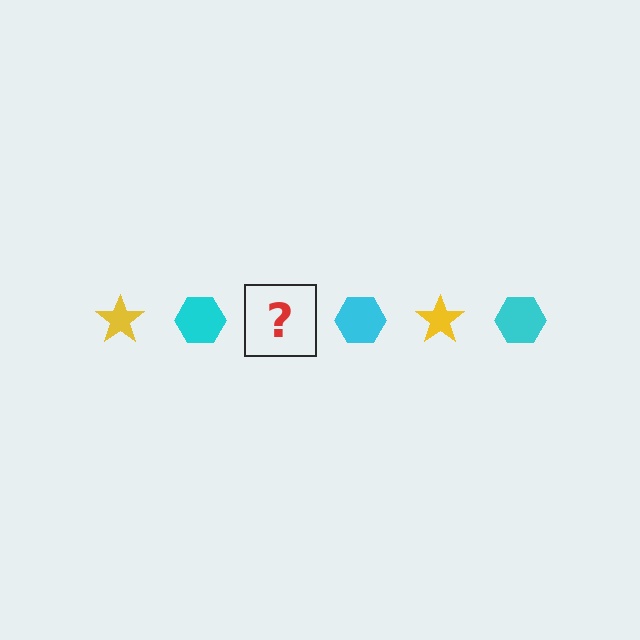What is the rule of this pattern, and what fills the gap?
The rule is that the pattern alternates between yellow star and cyan hexagon. The gap should be filled with a yellow star.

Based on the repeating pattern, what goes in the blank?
The blank should be a yellow star.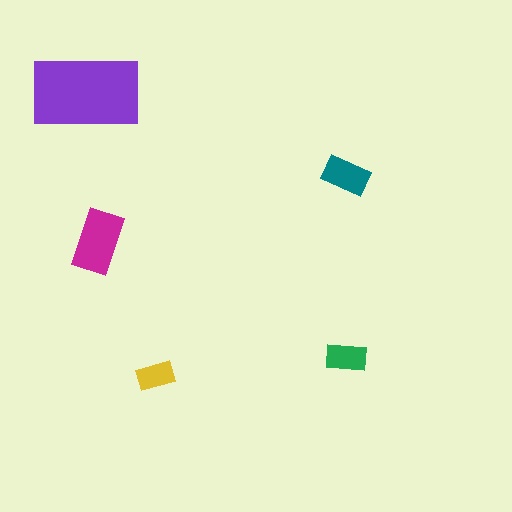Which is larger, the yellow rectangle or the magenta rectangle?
The magenta one.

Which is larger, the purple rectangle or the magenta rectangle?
The purple one.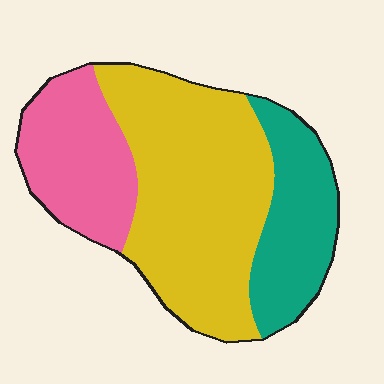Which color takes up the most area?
Yellow, at roughly 50%.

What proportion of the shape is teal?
Teal takes up between a sixth and a third of the shape.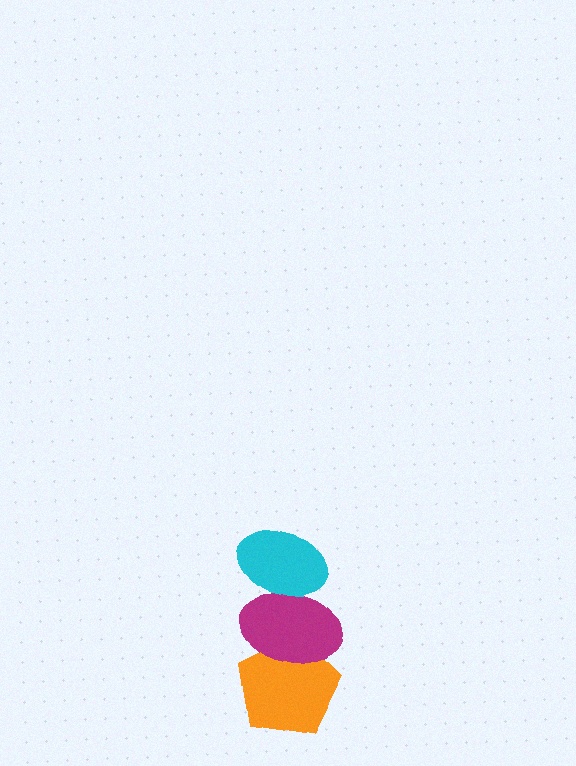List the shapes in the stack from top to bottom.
From top to bottom: the cyan ellipse, the magenta ellipse, the orange pentagon.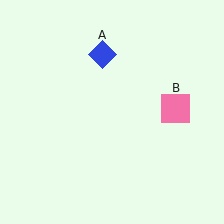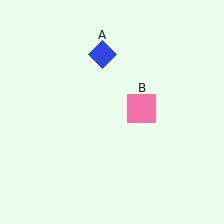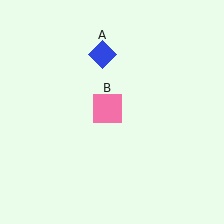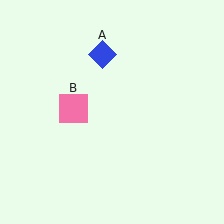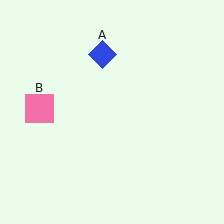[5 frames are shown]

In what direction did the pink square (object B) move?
The pink square (object B) moved left.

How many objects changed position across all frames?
1 object changed position: pink square (object B).